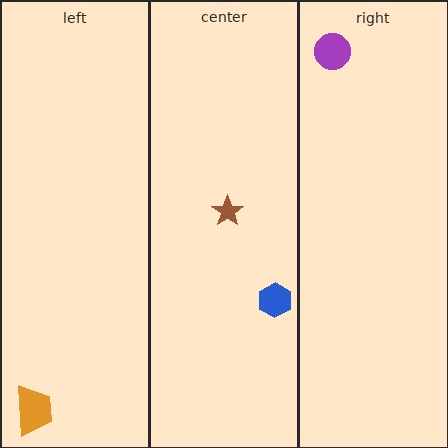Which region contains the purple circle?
The right region.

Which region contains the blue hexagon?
The center region.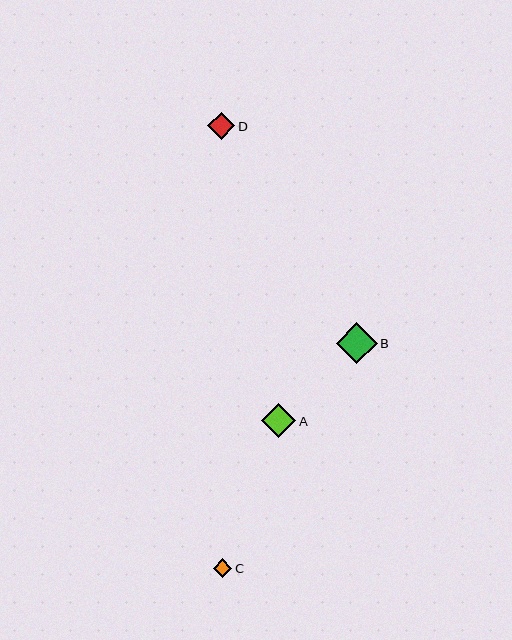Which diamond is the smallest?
Diamond C is the smallest with a size of approximately 18 pixels.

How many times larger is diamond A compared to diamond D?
Diamond A is approximately 1.3 times the size of diamond D.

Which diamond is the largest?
Diamond B is the largest with a size of approximately 41 pixels.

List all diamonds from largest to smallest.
From largest to smallest: B, A, D, C.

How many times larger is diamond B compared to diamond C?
Diamond B is approximately 2.3 times the size of diamond C.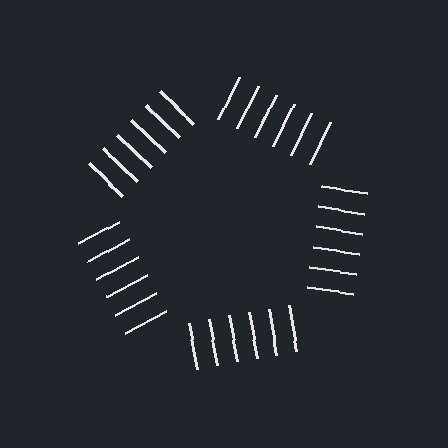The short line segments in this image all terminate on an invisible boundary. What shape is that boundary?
An illusory pentagon — the line segments terminate on its edges but no continuous stroke is drawn.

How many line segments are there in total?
30 — 6 along each of the 5 edges.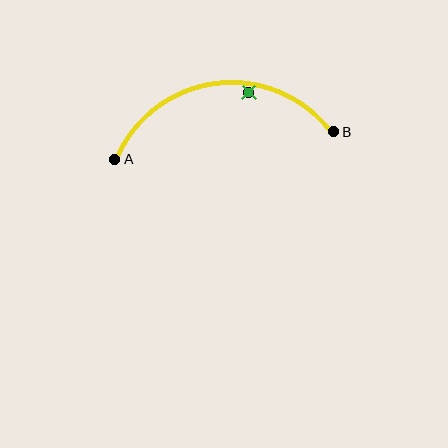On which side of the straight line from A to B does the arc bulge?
The arc bulges above the straight line connecting A and B.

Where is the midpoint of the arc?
The arc midpoint is the point on the curve farthest from the straight line joining A and B. It sits above that line.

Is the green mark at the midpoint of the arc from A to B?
No — the green mark does not lie on the arc at all. It sits slightly inside the curve.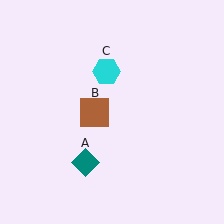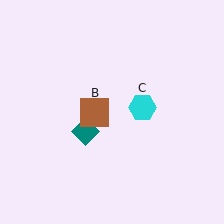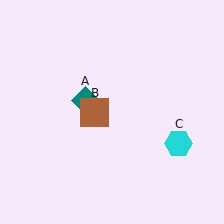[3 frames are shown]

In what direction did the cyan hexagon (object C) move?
The cyan hexagon (object C) moved down and to the right.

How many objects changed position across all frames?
2 objects changed position: teal diamond (object A), cyan hexagon (object C).